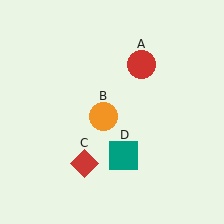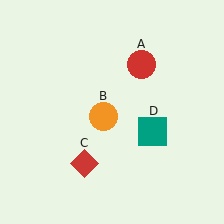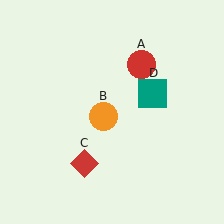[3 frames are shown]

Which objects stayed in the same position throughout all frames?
Red circle (object A) and orange circle (object B) and red diamond (object C) remained stationary.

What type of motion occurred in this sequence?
The teal square (object D) rotated counterclockwise around the center of the scene.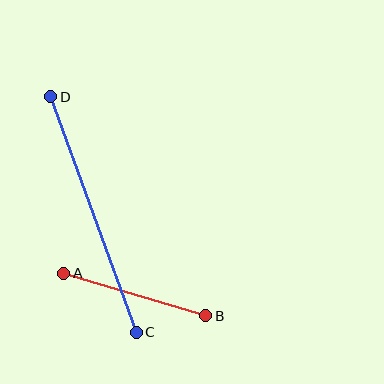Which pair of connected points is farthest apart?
Points C and D are farthest apart.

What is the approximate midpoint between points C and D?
The midpoint is at approximately (94, 214) pixels.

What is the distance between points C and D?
The distance is approximately 251 pixels.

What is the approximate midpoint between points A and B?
The midpoint is at approximately (135, 295) pixels.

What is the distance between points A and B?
The distance is approximately 148 pixels.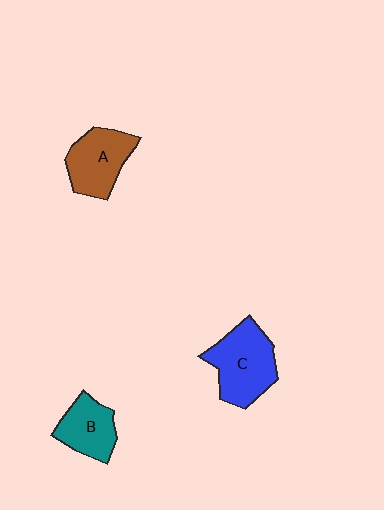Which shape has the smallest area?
Shape B (teal).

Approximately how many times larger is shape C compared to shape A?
Approximately 1.2 times.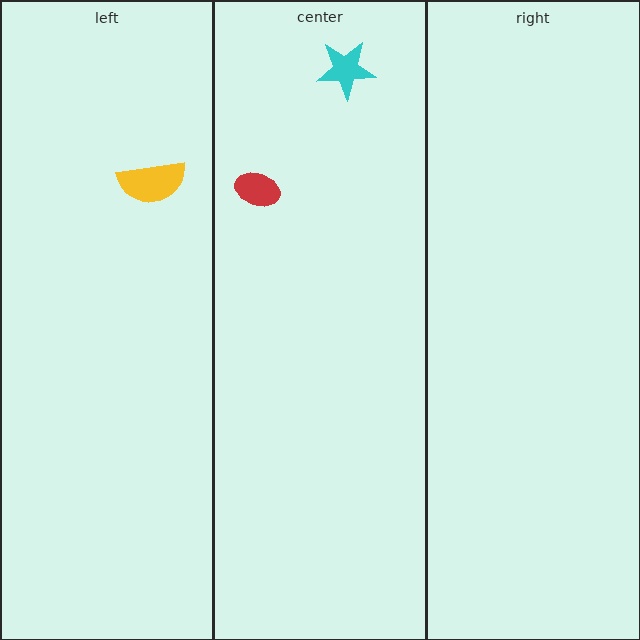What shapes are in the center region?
The red ellipse, the cyan star.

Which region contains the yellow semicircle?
The left region.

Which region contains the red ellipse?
The center region.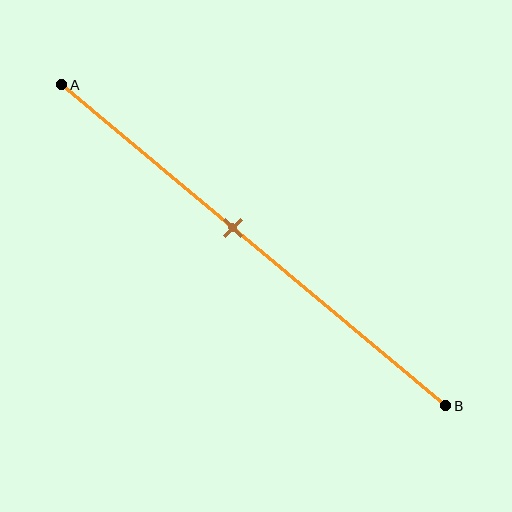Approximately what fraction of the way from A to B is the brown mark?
The brown mark is approximately 45% of the way from A to B.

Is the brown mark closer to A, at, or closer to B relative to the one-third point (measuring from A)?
The brown mark is closer to point B than the one-third point of segment AB.